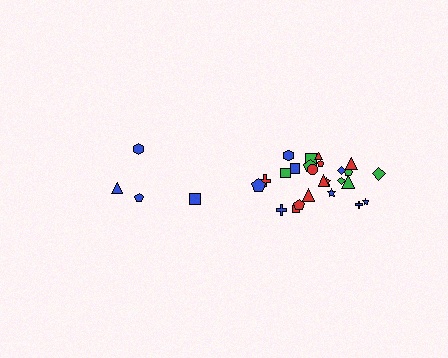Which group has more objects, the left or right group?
The right group.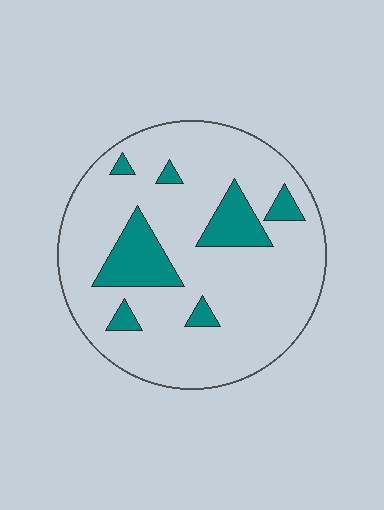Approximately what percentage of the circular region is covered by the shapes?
Approximately 15%.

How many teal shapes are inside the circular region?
7.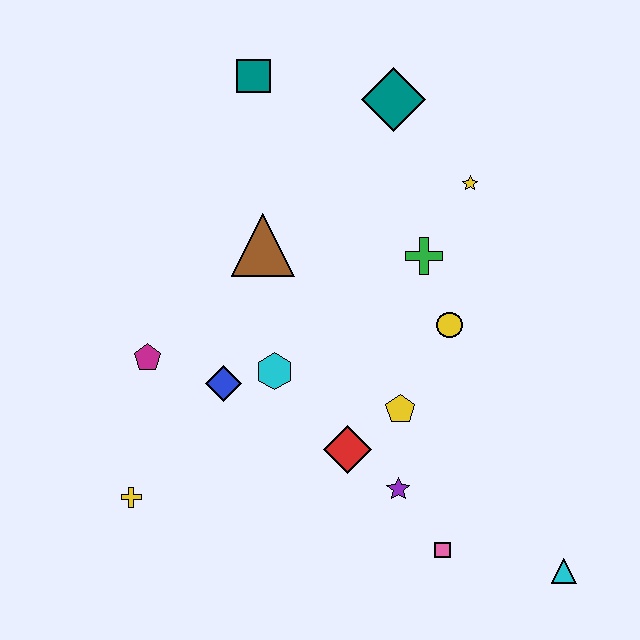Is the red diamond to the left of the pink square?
Yes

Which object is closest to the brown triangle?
The cyan hexagon is closest to the brown triangle.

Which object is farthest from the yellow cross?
The teal diamond is farthest from the yellow cross.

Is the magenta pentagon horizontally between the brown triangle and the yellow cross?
Yes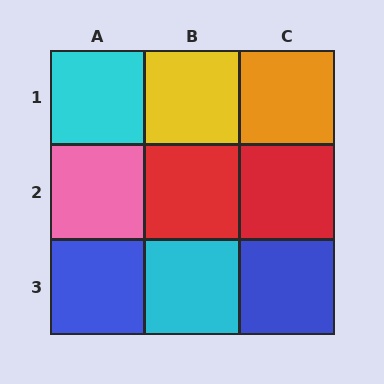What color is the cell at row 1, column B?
Yellow.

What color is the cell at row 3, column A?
Blue.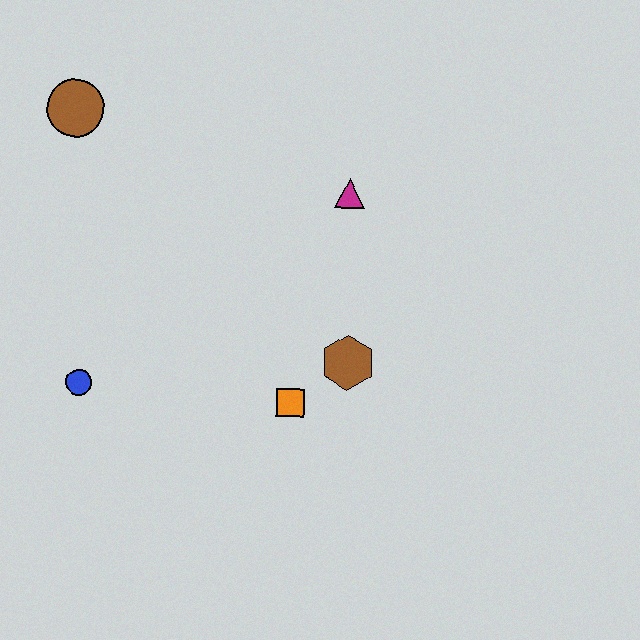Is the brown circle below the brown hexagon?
No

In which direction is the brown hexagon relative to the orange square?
The brown hexagon is to the right of the orange square.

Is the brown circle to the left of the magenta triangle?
Yes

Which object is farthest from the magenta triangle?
The blue circle is farthest from the magenta triangle.